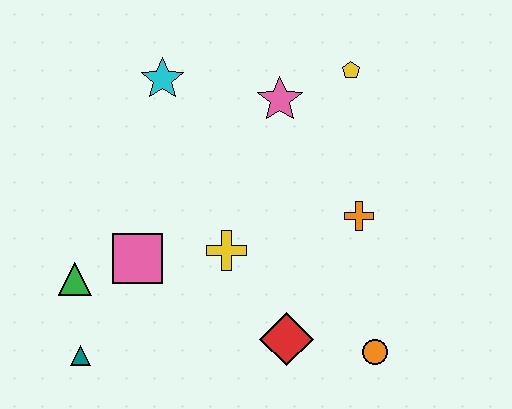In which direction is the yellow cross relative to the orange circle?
The yellow cross is to the left of the orange circle.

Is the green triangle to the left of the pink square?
Yes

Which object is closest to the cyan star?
The pink star is closest to the cyan star.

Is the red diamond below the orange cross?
Yes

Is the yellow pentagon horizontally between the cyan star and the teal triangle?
No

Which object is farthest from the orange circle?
The cyan star is farthest from the orange circle.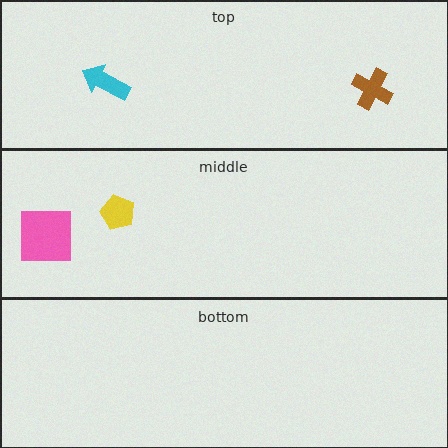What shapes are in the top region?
The brown cross, the cyan arrow.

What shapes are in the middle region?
The pink square, the yellow pentagon.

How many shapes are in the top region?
2.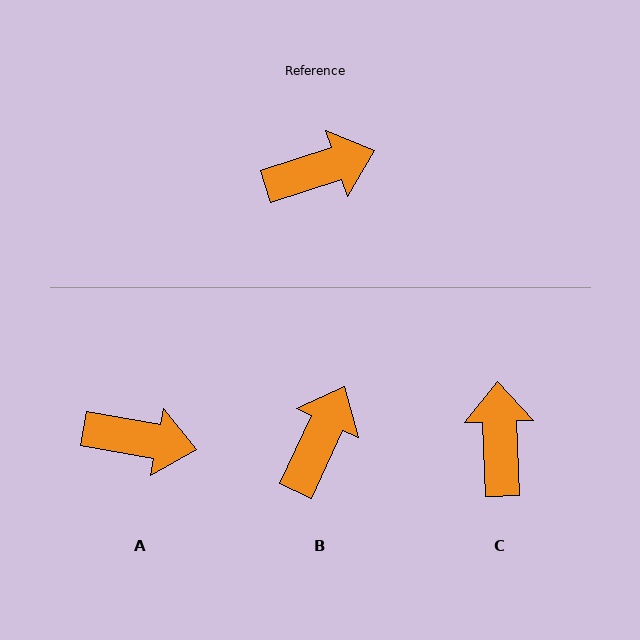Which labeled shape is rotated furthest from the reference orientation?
C, about 74 degrees away.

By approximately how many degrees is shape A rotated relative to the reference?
Approximately 29 degrees clockwise.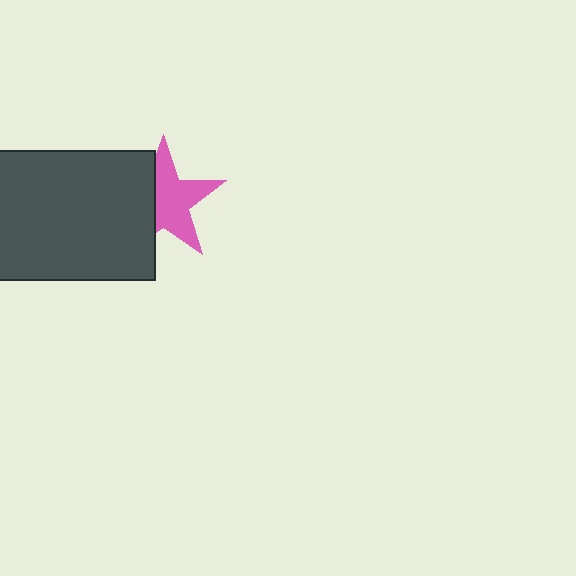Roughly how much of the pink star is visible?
About half of it is visible (roughly 62%).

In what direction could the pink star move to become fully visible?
The pink star could move right. That would shift it out from behind the dark gray rectangle entirely.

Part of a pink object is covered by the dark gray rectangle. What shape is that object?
It is a star.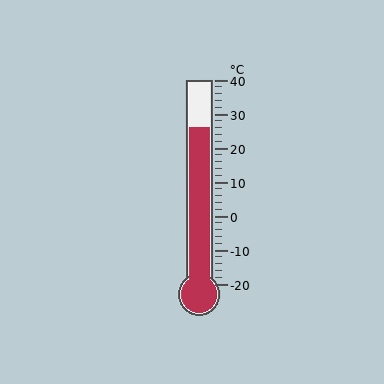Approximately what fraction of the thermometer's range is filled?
The thermometer is filled to approximately 75% of its range.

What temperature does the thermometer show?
The thermometer shows approximately 26°C.